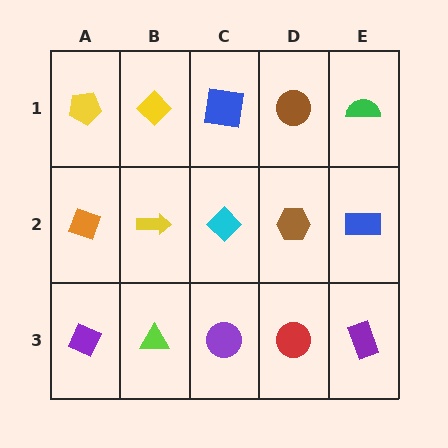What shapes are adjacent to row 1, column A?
An orange diamond (row 2, column A), a yellow diamond (row 1, column B).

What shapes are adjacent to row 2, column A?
A yellow pentagon (row 1, column A), a purple diamond (row 3, column A), a yellow arrow (row 2, column B).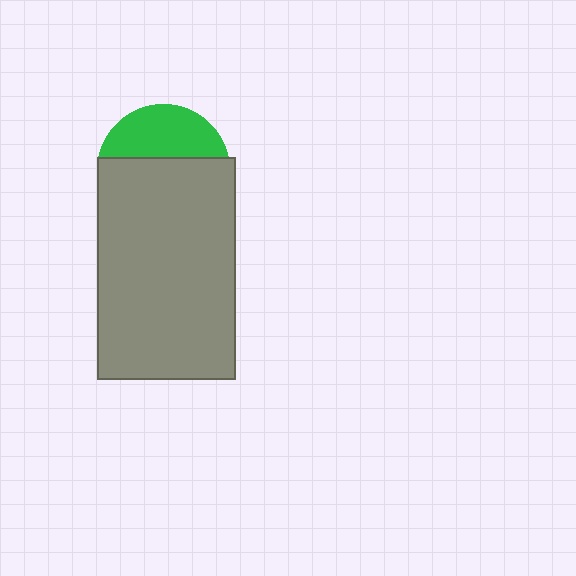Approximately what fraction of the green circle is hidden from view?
Roughly 62% of the green circle is hidden behind the gray rectangle.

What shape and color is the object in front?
The object in front is a gray rectangle.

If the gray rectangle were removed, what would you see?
You would see the complete green circle.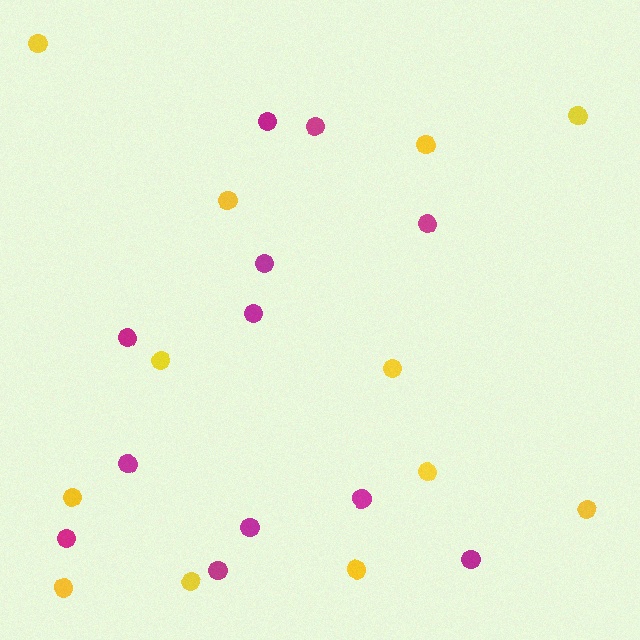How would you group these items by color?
There are 2 groups: one group of magenta circles (12) and one group of yellow circles (12).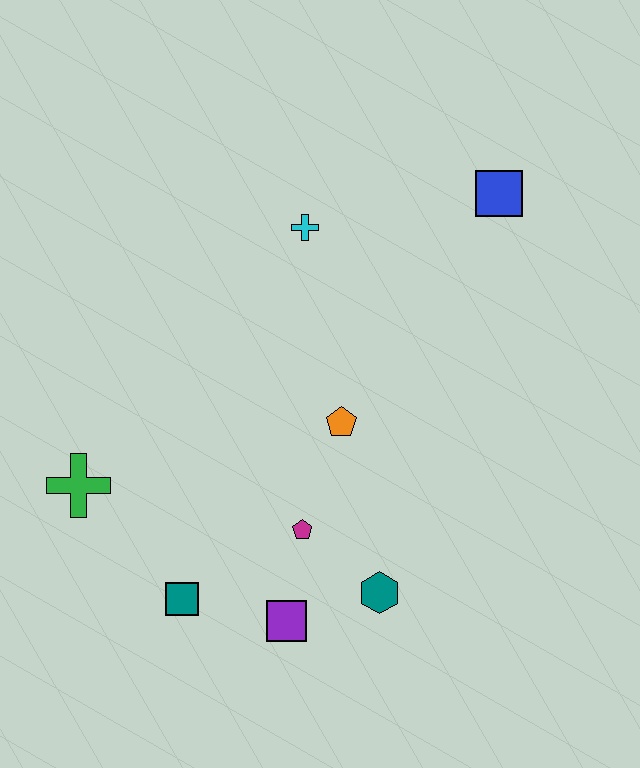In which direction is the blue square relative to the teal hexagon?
The blue square is above the teal hexagon.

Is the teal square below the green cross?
Yes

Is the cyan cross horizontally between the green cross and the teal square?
No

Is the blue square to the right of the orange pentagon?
Yes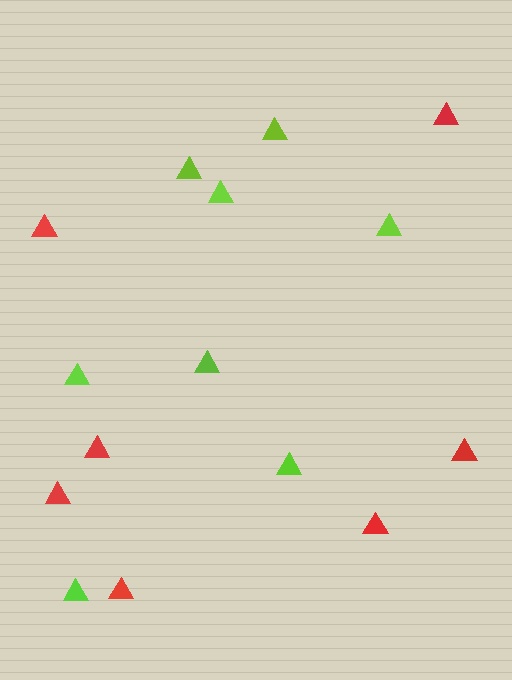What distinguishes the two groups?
There are 2 groups: one group of red triangles (7) and one group of lime triangles (8).